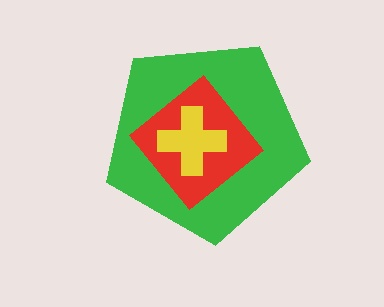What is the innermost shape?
The yellow cross.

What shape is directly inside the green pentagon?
The red diamond.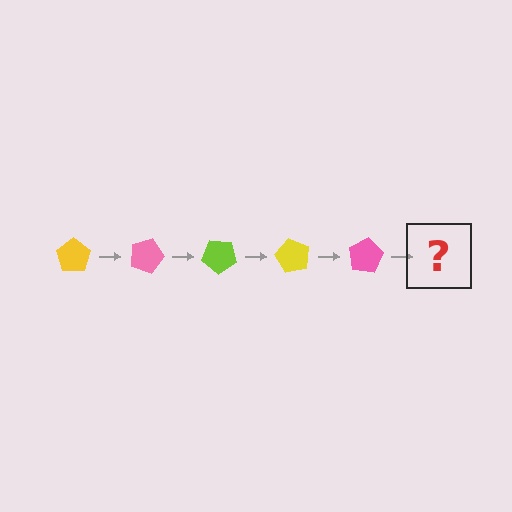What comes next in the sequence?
The next element should be a lime pentagon, rotated 100 degrees from the start.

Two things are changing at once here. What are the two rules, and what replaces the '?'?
The two rules are that it rotates 20 degrees each step and the color cycles through yellow, pink, and lime. The '?' should be a lime pentagon, rotated 100 degrees from the start.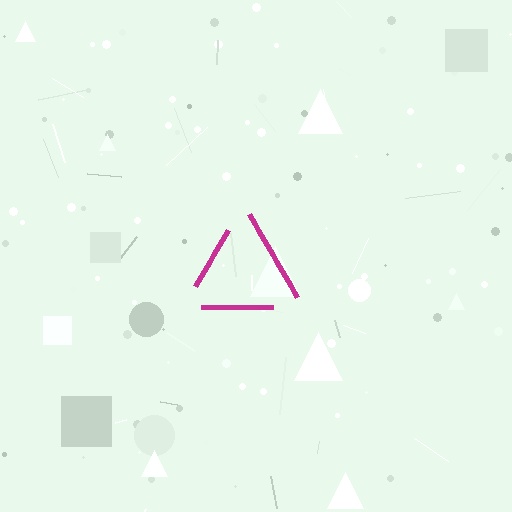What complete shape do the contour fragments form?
The contour fragments form a triangle.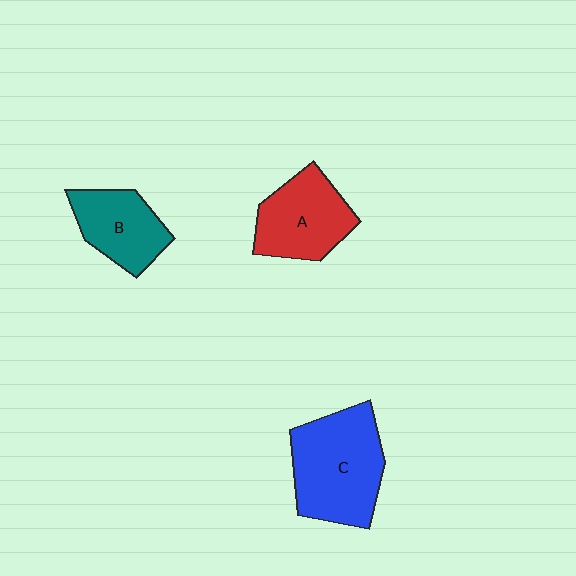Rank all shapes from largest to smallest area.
From largest to smallest: C (blue), A (red), B (teal).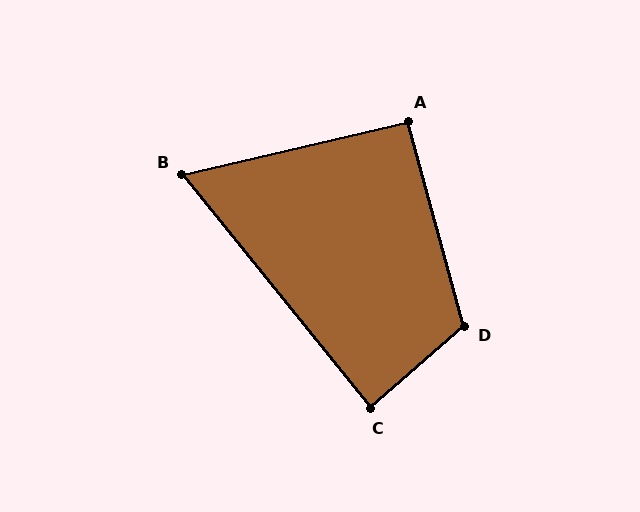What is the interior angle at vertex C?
Approximately 88 degrees (approximately right).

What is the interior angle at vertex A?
Approximately 92 degrees (approximately right).